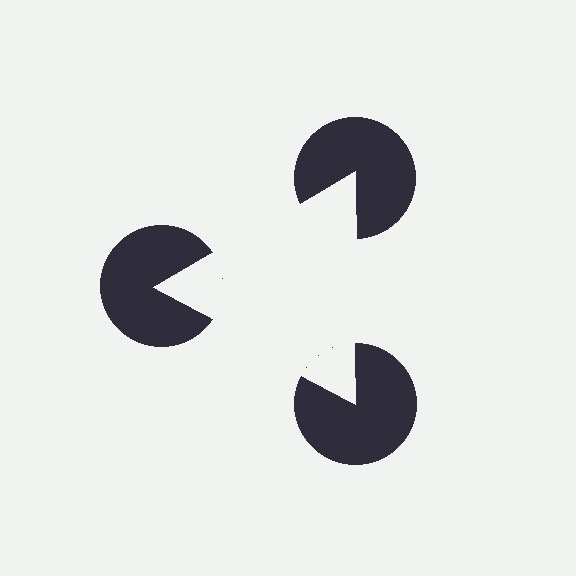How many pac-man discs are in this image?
There are 3 — one at each vertex of the illusory triangle.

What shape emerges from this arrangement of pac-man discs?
An illusory triangle — its edges are inferred from the aligned wedge cuts in the pac-man discs, not physically drawn.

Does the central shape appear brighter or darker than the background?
It typically appears slightly brighter than the background, even though no actual brightness change is drawn.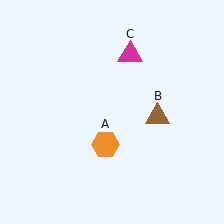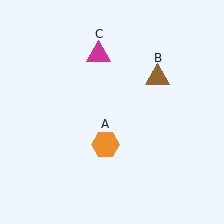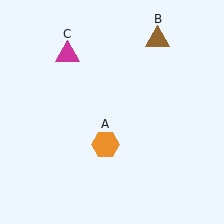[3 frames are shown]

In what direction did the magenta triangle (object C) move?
The magenta triangle (object C) moved left.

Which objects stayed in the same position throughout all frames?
Orange hexagon (object A) remained stationary.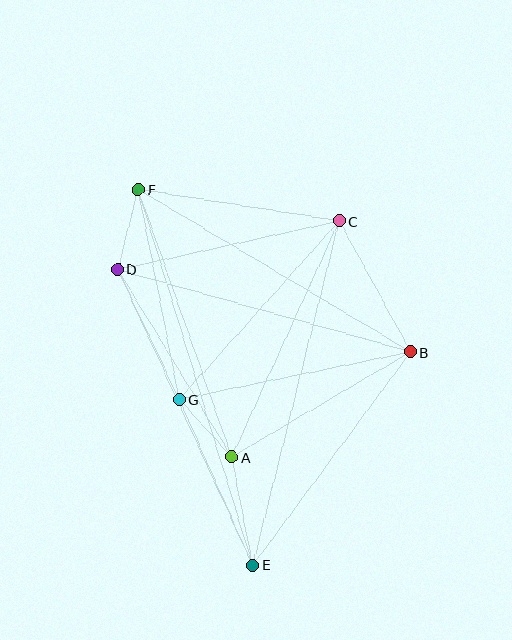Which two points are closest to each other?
Points A and G are closest to each other.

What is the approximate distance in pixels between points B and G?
The distance between B and G is approximately 236 pixels.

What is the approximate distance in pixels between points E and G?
The distance between E and G is approximately 181 pixels.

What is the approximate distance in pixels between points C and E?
The distance between C and E is approximately 355 pixels.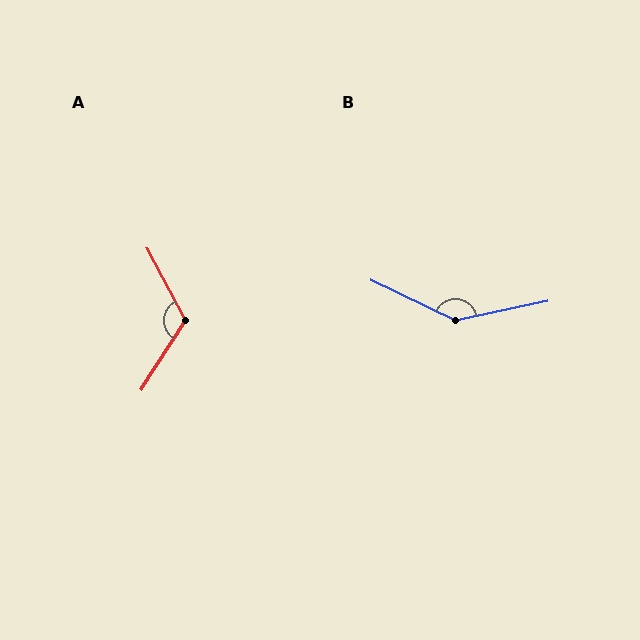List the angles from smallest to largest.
A (120°), B (142°).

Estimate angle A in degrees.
Approximately 120 degrees.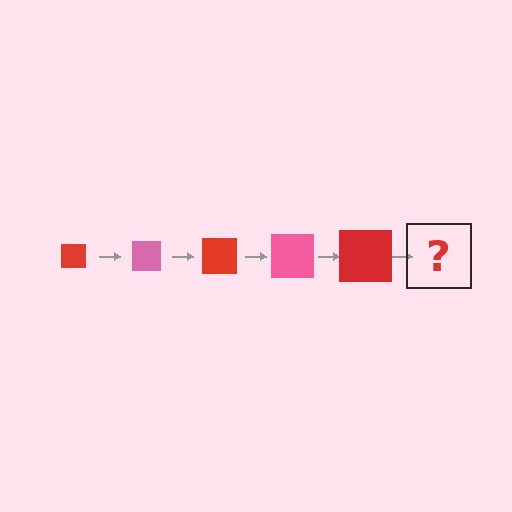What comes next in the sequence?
The next element should be a pink square, larger than the previous one.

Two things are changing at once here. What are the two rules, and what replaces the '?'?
The two rules are that the square grows larger each step and the color cycles through red and pink. The '?' should be a pink square, larger than the previous one.